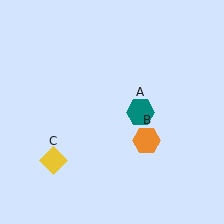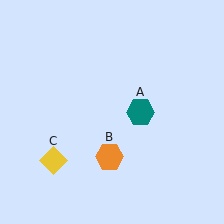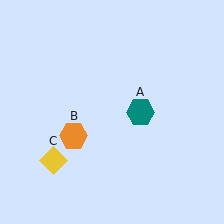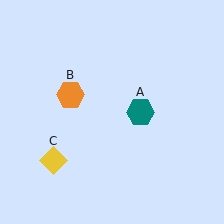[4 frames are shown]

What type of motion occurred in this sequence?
The orange hexagon (object B) rotated clockwise around the center of the scene.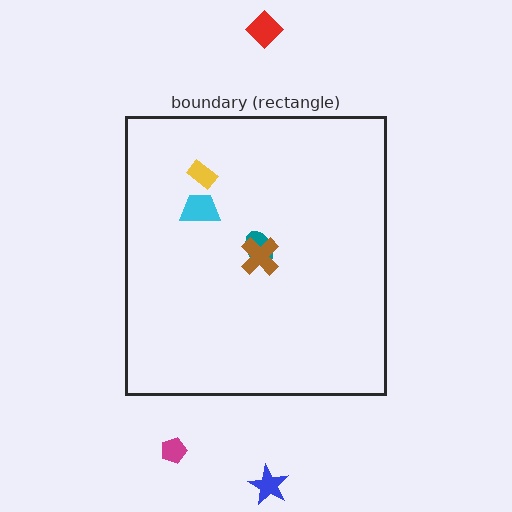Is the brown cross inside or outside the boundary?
Inside.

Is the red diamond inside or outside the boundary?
Outside.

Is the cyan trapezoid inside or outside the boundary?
Inside.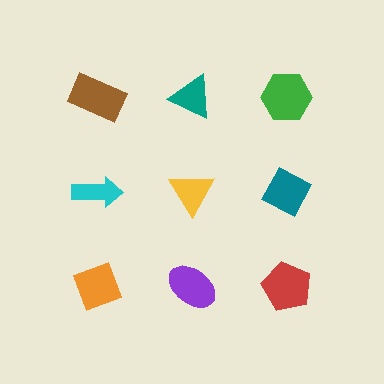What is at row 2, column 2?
A yellow triangle.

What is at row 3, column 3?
A red pentagon.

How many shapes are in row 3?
3 shapes.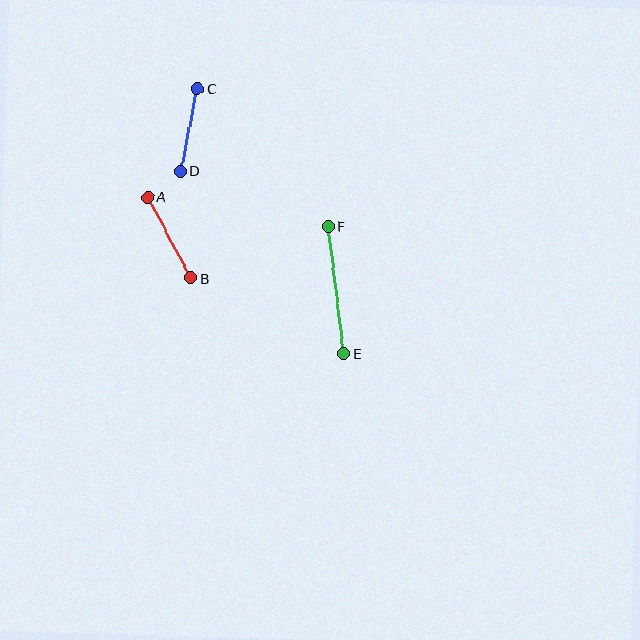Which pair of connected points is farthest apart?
Points E and F are farthest apart.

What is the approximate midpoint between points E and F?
The midpoint is at approximately (336, 290) pixels.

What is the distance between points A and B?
The distance is approximately 92 pixels.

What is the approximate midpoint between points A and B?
The midpoint is at approximately (169, 238) pixels.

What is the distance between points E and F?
The distance is approximately 128 pixels.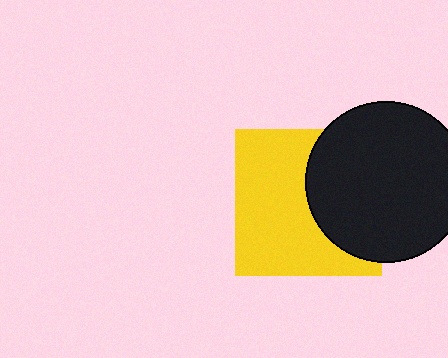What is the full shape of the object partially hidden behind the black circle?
The partially hidden object is a yellow square.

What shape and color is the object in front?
The object in front is a black circle.